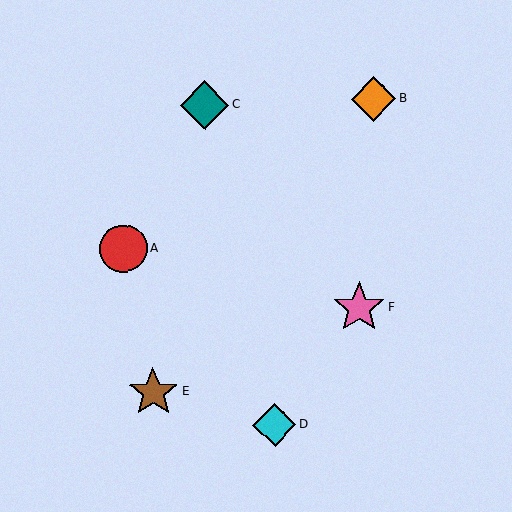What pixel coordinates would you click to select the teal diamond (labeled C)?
Click at (205, 105) to select the teal diamond C.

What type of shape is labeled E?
Shape E is a brown star.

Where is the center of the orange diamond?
The center of the orange diamond is at (374, 99).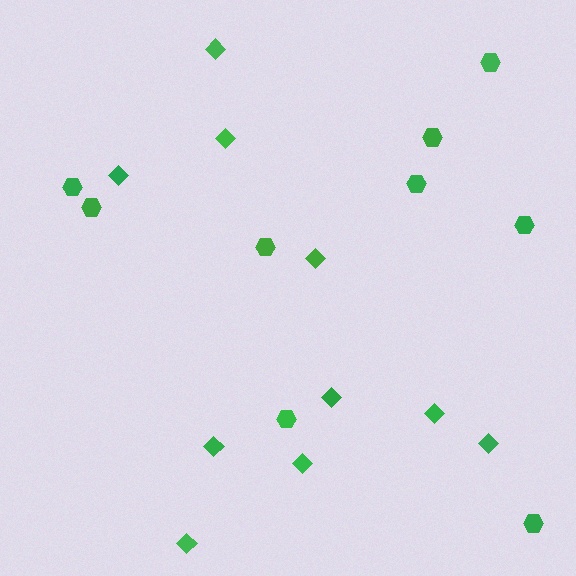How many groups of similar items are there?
There are 2 groups: one group of hexagons (9) and one group of diamonds (10).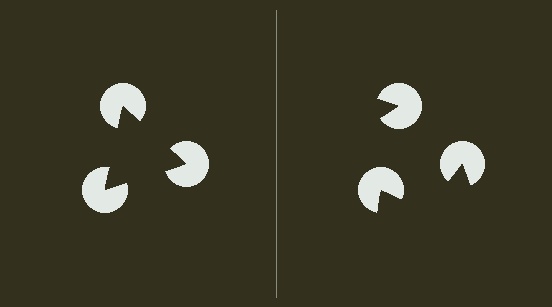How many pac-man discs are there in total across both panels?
6 — 3 on each side.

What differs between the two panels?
The pac-man discs are positioned identically on both sides; only the wedge orientations differ. On the left they align to a triangle; on the right they are misaligned.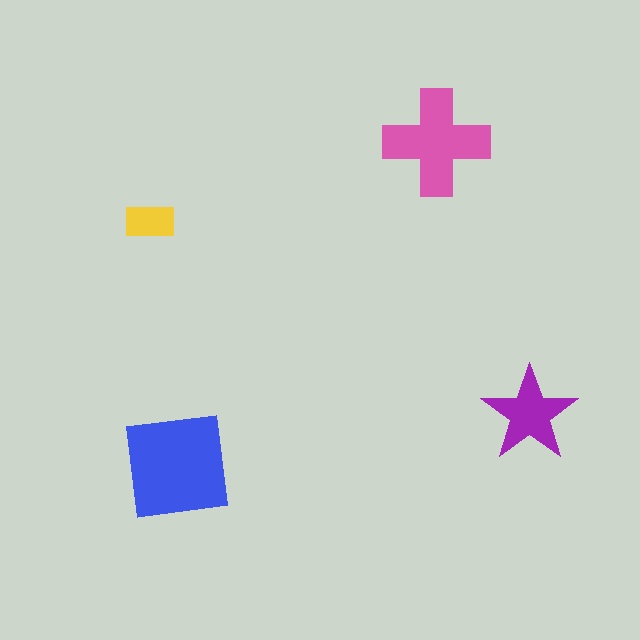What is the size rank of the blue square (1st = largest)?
1st.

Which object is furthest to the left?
The yellow rectangle is leftmost.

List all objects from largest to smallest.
The blue square, the pink cross, the purple star, the yellow rectangle.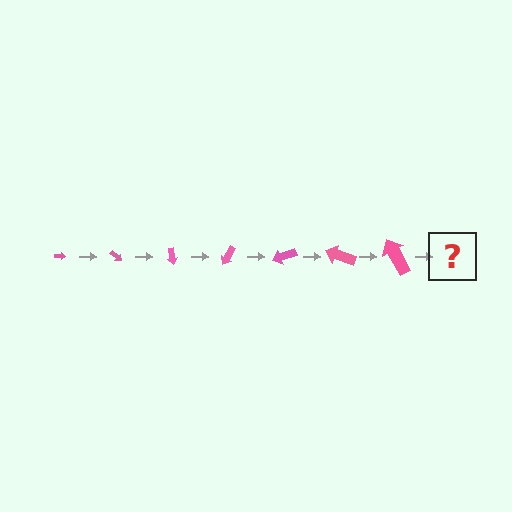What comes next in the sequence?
The next element should be an arrow, larger than the previous one and rotated 280 degrees from the start.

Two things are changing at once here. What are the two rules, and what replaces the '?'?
The two rules are that the arrow grows larger each step and it rotates 40 degrees each step. The '?' should be an arrow, larger than the previous one and rotated 280 degrees from the start.